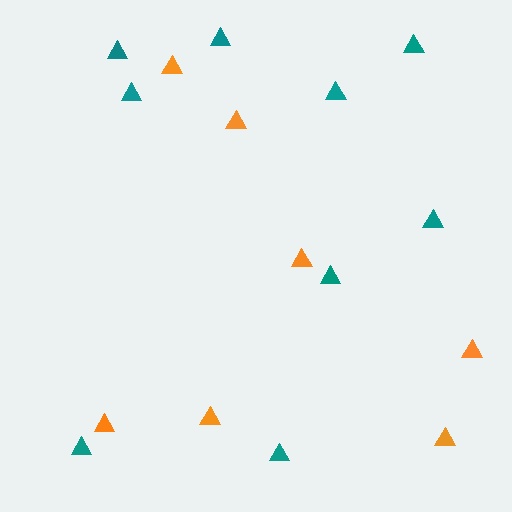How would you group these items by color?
There are 2 groups: one group of orange triangles (7) and one group of teal triangles (9).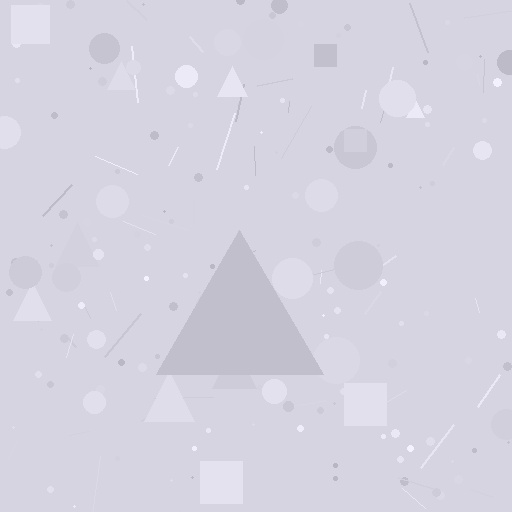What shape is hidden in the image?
A triangle is hidden in the image.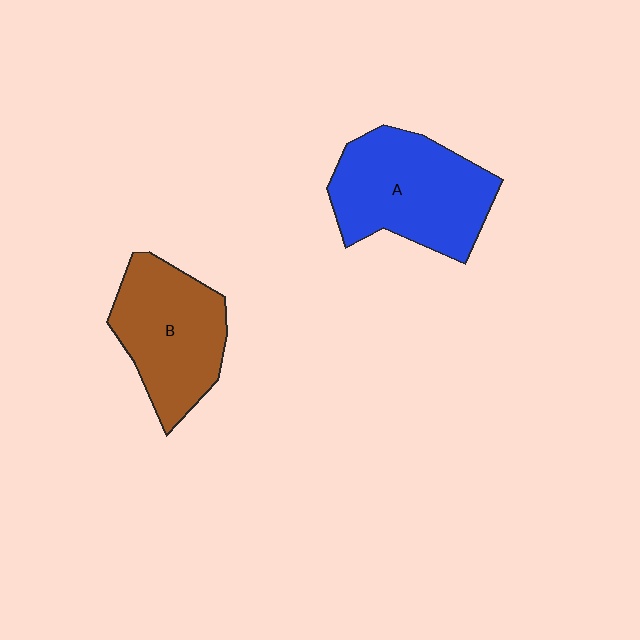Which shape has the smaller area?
Shape B (brown).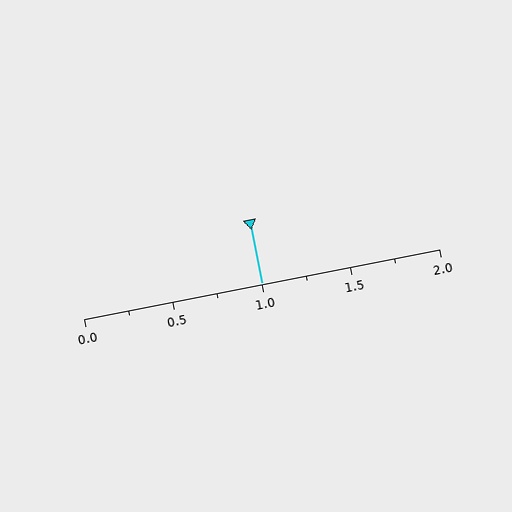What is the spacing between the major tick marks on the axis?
The major ticks are spaced 0.5 apart.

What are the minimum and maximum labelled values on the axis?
The axis runs from 0.0 to 2.0.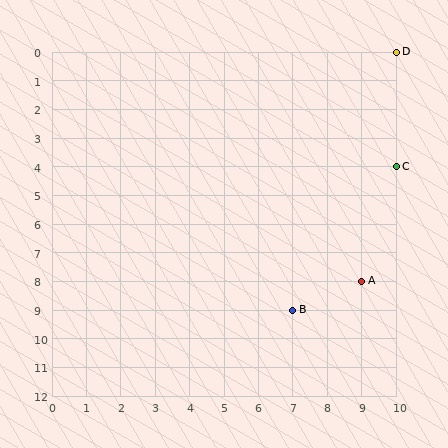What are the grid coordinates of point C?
Point C is at grid coordinates (10, 4).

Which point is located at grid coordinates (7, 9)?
Point B is at (7, 9).